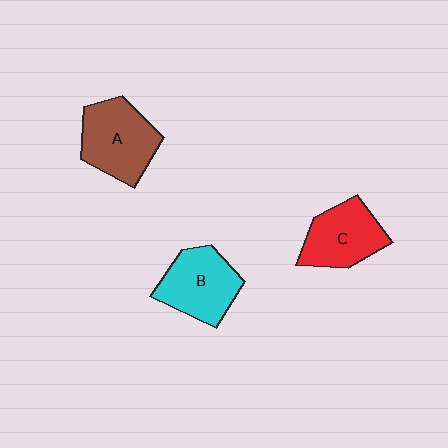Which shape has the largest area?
Shape A (brown).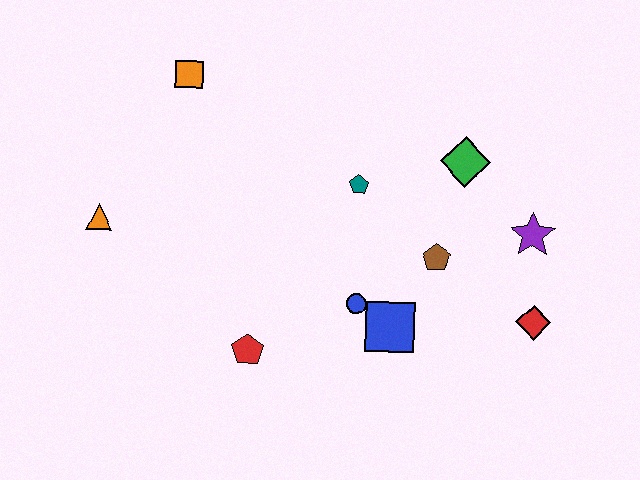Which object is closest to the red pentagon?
The blue circle is closest to the red pentagon.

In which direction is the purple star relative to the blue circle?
The purple star is to the right of the blue circle.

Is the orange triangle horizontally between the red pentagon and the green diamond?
No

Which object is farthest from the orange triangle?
The red diamond is farthest from the orange triangle.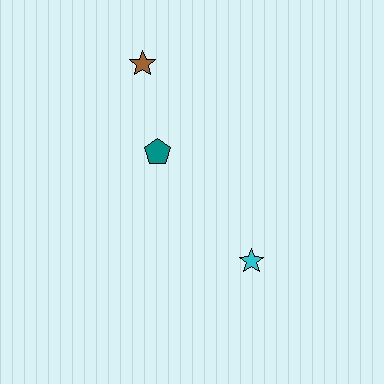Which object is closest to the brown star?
The teal pentagon is closest to the brown star.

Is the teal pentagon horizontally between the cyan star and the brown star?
Yes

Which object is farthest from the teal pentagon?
The cyan star is farthest from the teal pentagon.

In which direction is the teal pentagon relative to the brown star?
The teal pentagon is below the brown star.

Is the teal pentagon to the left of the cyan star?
Yes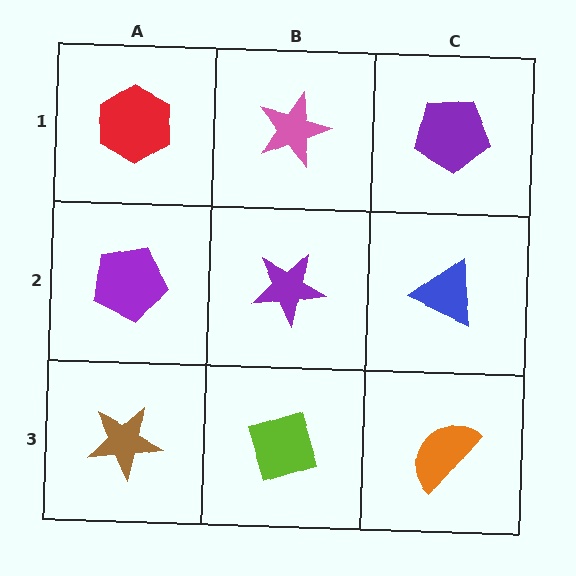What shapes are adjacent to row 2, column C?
A purple pentagon (row 1, column C), an orange semicircle (row 3, column C), a purple star (row 2, column B).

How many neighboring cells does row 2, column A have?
3.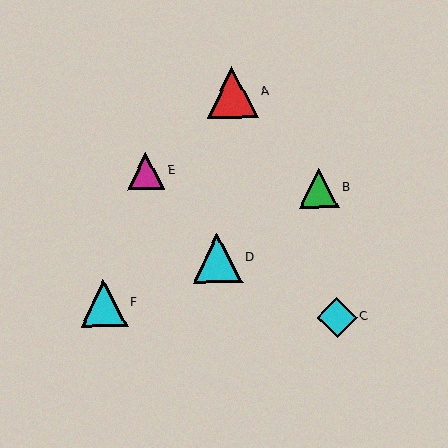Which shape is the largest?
The red triangle (labeled A) is the largest.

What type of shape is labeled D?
Shape D is a cyan triangle.